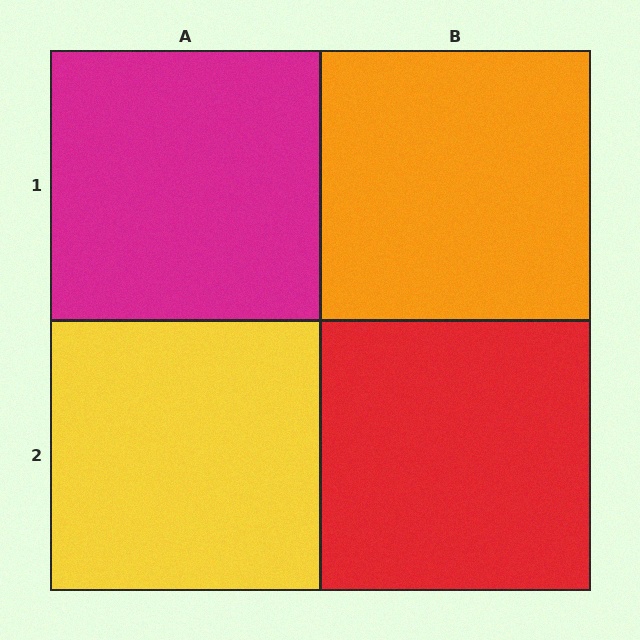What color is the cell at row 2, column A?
Yellow.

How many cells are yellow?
1 cell is yellow.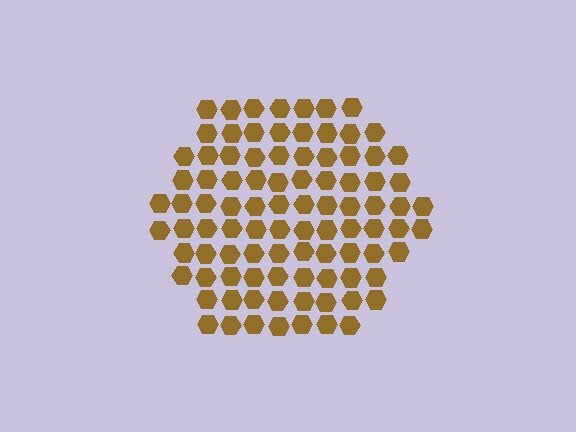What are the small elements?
The small elements are hexagons.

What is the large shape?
The large shape is a hexagon.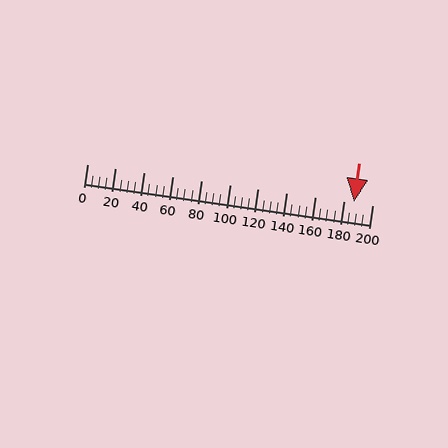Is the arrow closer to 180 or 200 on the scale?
The arrow is closer to 180.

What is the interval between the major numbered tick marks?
The major tick marks are spaced 20 units apart.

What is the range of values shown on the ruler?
The ruler shows values from 0 to 200.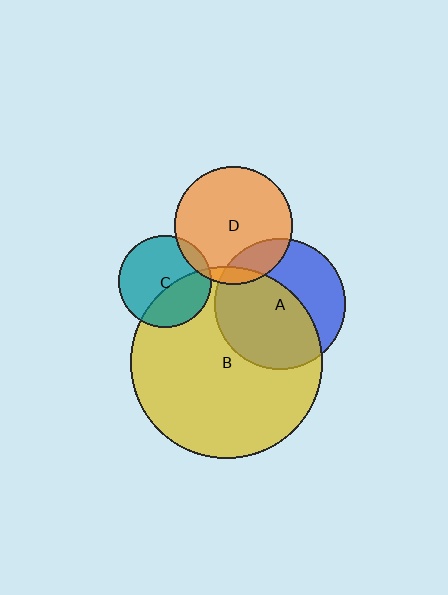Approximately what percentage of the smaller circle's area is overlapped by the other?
Approximately 10%.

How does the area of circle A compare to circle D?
Approximately 1.2 times.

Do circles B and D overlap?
Yes.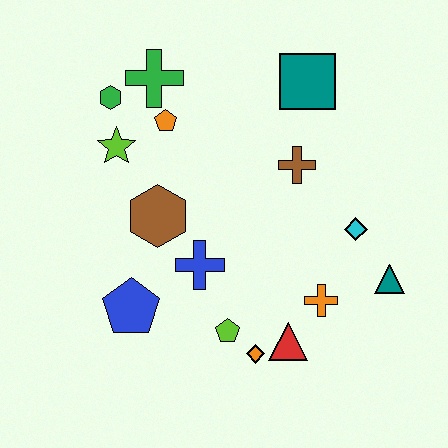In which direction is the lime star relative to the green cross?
The lime star is below the green cross.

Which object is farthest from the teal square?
The blue pentagon is farthest from the teal square.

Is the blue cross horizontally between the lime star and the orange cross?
Yes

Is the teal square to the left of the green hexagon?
No